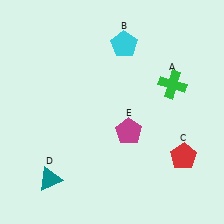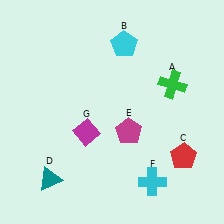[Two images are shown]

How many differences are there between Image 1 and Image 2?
There are 2 differences between the two images.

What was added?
A cyan cross (F), a magenta diamond (G) were added in Image 2.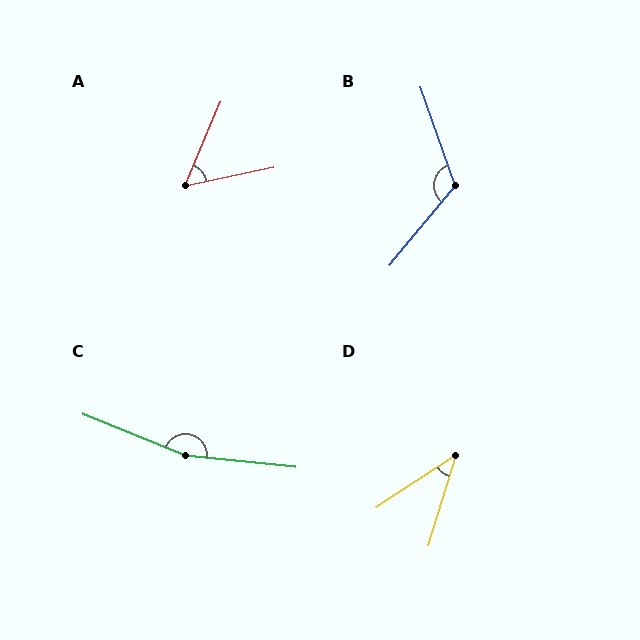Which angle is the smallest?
D, at approximately 39 degrees.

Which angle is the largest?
C, at approximately 164 degrees.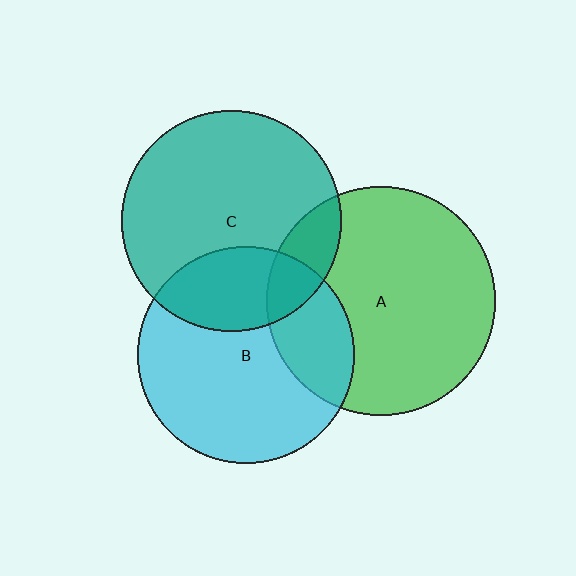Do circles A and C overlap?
Yes.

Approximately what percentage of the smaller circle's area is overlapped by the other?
Approximately 15%.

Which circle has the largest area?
Circle A (green).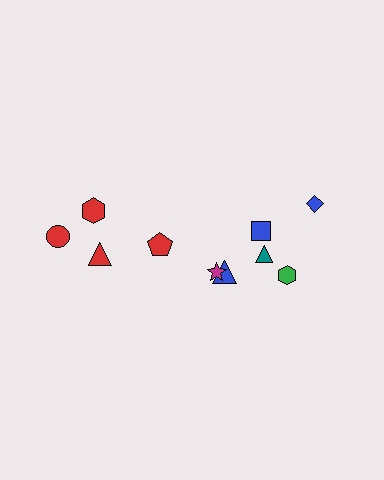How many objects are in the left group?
There are 4 objects.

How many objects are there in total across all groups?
There are 10 objects.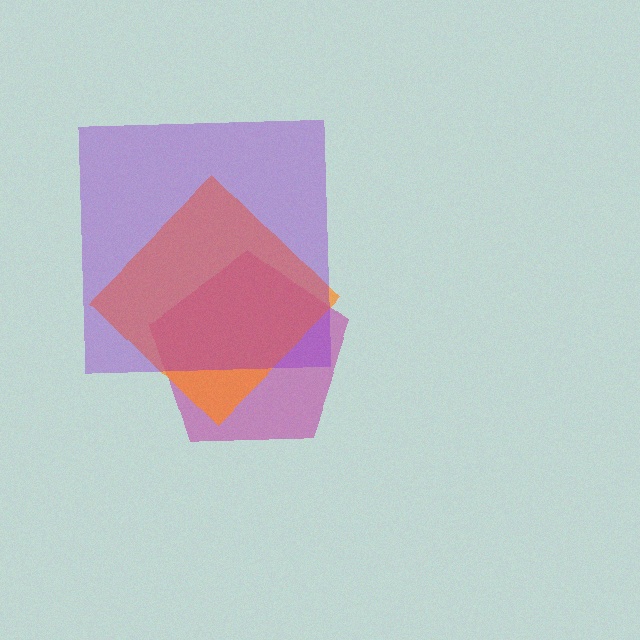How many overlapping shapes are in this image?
There are 3 overlapping shapes in the image.